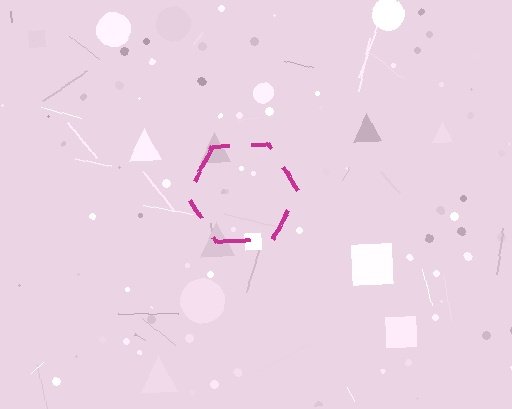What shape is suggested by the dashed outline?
The dashed outline suggests a hexagon.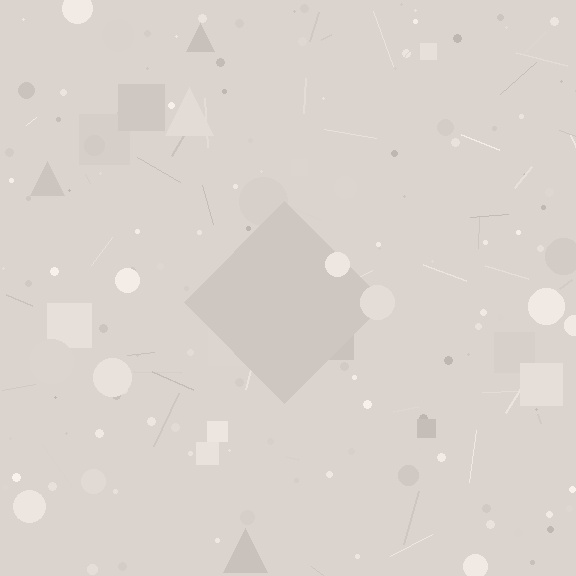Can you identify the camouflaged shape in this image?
The camouflaged shape is a diamond.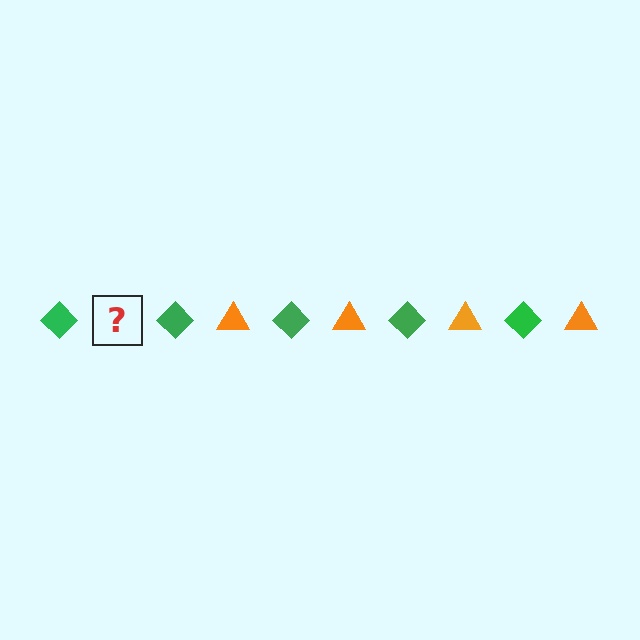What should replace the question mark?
The question mark should be replaced with an orange triangle.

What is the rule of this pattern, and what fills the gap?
The rule is that the pattern alternates between green diamond and orange triangle. The gap should be filled with an orange triangle.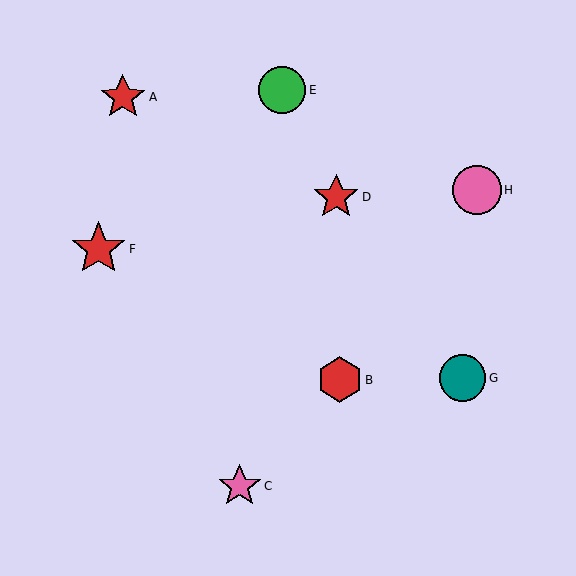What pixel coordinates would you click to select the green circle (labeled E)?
Click at (282, 90) to select the green circle E.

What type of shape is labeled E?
Shape E is a green circle.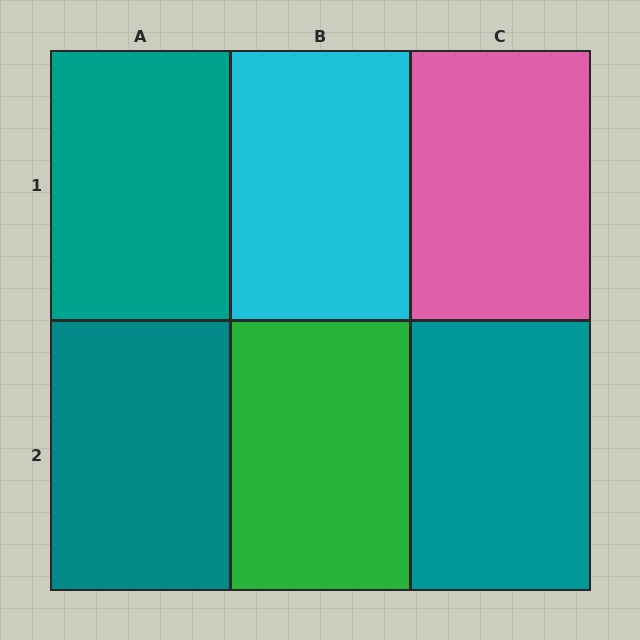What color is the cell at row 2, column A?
Teal.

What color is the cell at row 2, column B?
Green.